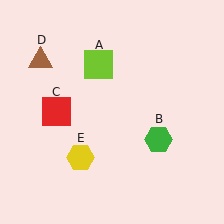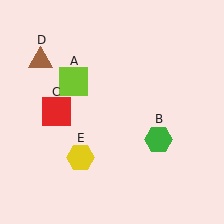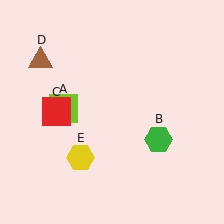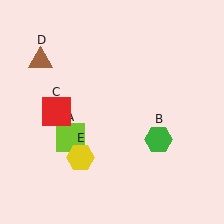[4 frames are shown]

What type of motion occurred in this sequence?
The lime square (object A) rotated counterclockwise around the center of the scene.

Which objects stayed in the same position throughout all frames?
Green hexagon (object B) and red square (object C) and brown triangle (object D) and yellow hexagon (object E) remained stationary.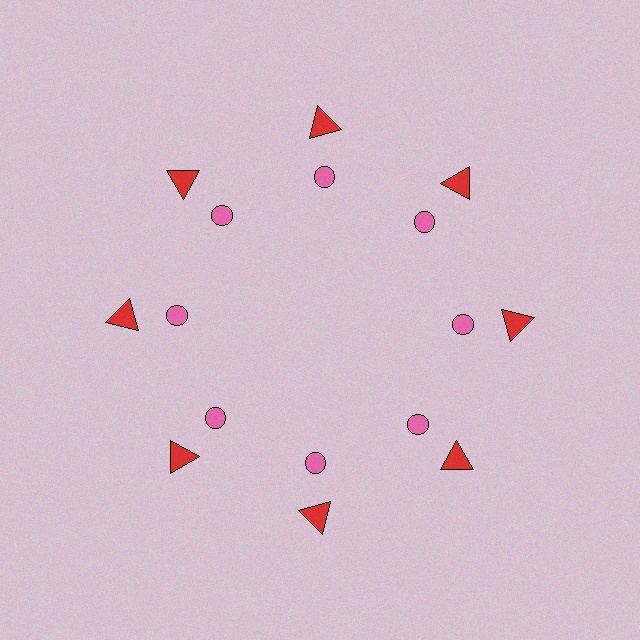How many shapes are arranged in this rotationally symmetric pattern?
There are 16 shapes, arranged in 8 groups of 2.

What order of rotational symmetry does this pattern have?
This pattern has 8-fold rotational symmetry.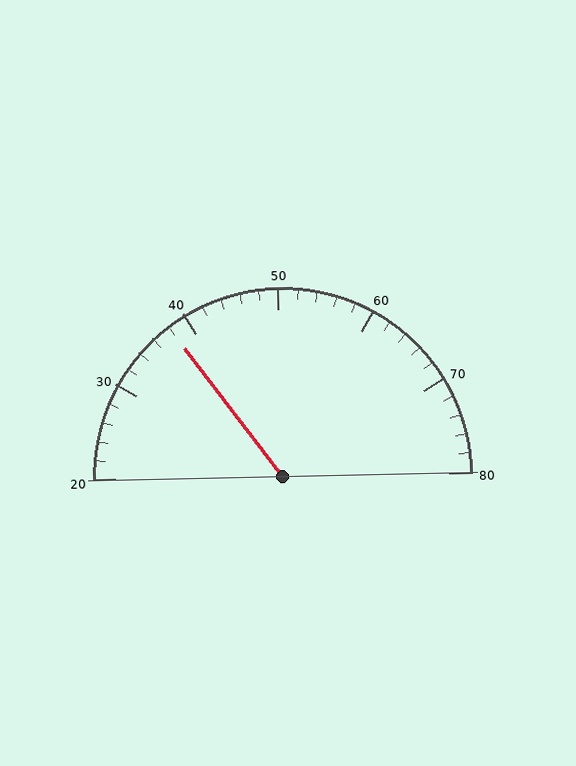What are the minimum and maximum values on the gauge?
The gauge ranges from 20 to 80.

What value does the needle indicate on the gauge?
The needle indicates approximately 38.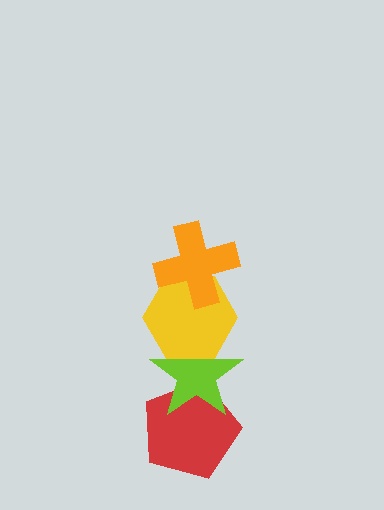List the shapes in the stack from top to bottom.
From top to bottom: the orange cross, the yellow hexagon, the lime star, the red pentagon.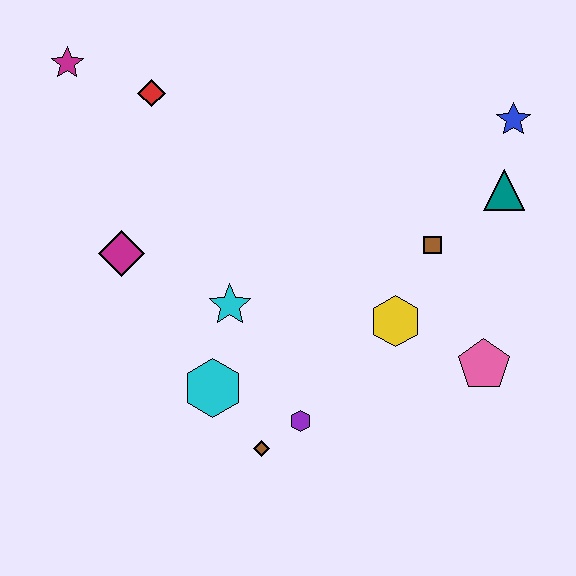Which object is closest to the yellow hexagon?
The brown square is closest to the yellow hexagon.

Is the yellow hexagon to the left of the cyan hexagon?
No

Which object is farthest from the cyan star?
The blue star is farthest from the cyan star.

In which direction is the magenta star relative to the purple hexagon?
The magenta star is above the purple hexagon.